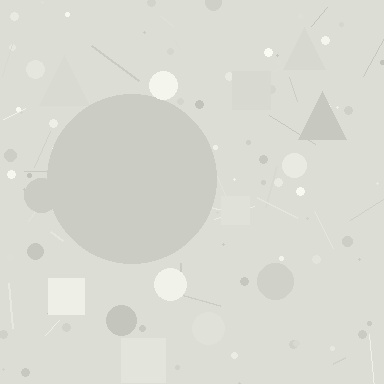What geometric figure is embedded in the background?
A circle is embedded in the background.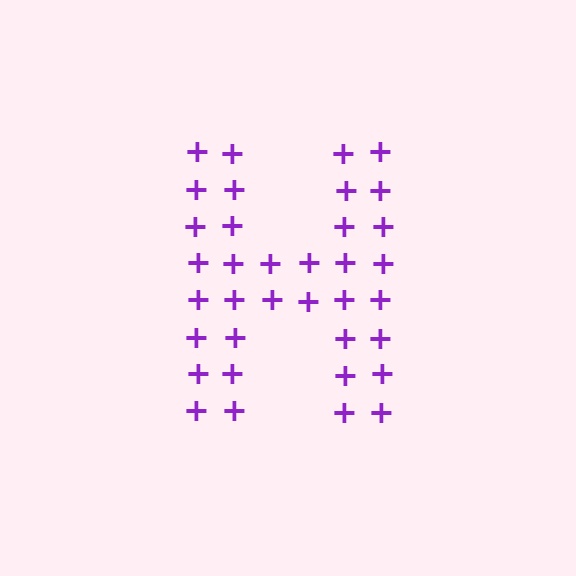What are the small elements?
The small elements are plus signs.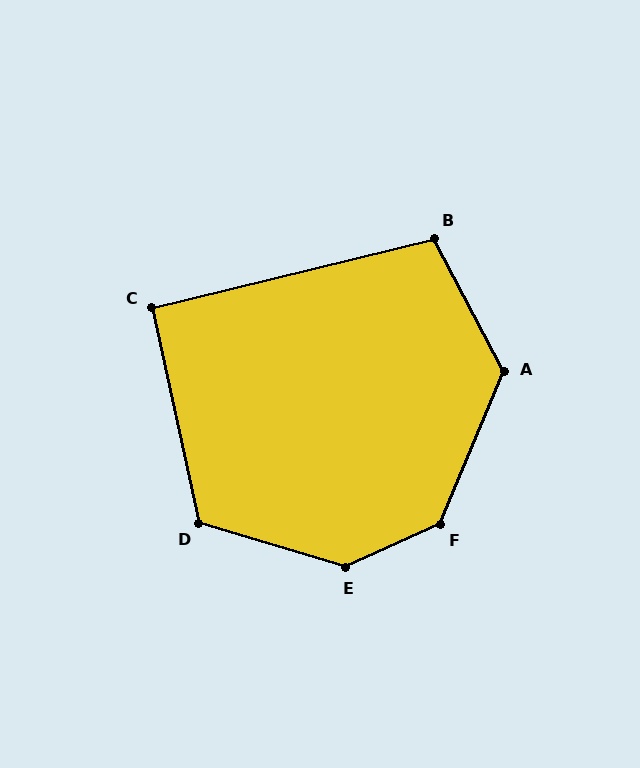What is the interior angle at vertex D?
Approximately 119 degrees (obtuse).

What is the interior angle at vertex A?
Approximately 129 degrees (obtuse).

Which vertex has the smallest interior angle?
C, at approximately 92 degrees.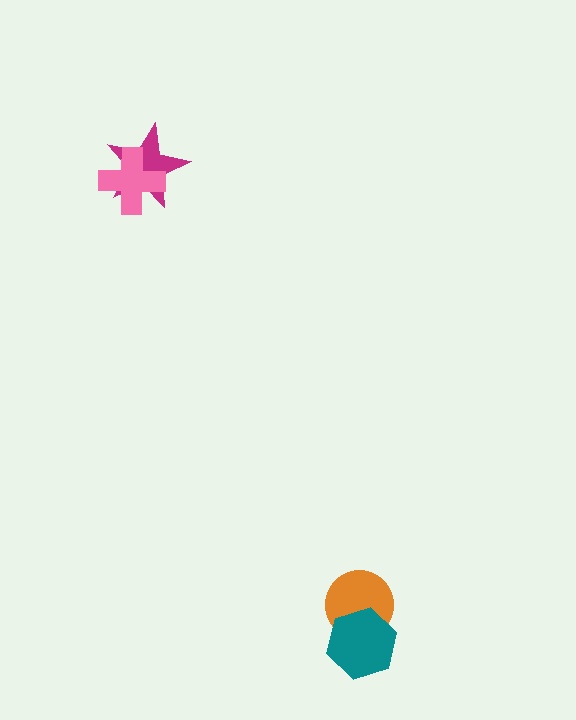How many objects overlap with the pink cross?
1 object overlaps with the pink cross.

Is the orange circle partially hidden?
Yes, it is partially covered by another shape.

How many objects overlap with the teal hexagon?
1 object overlaps with the teal hexagon.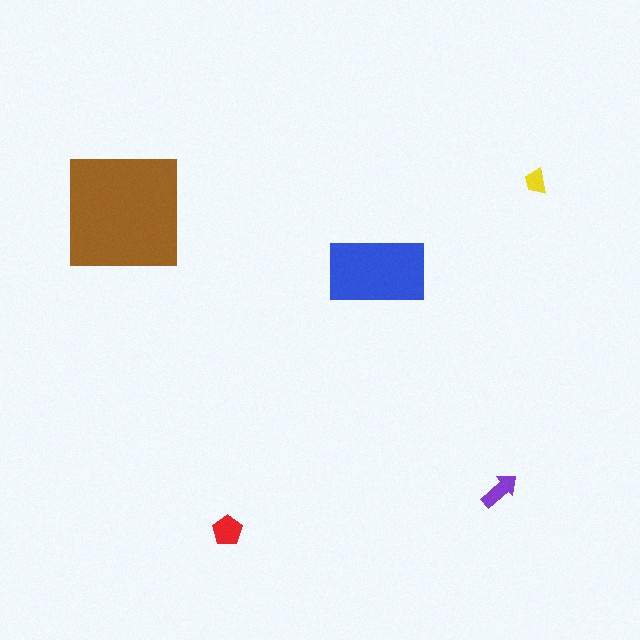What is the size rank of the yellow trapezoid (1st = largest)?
5th.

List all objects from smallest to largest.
The yellow trapezoid, the purple arrow, the red pentagon, the blue rectangle, the brown square.